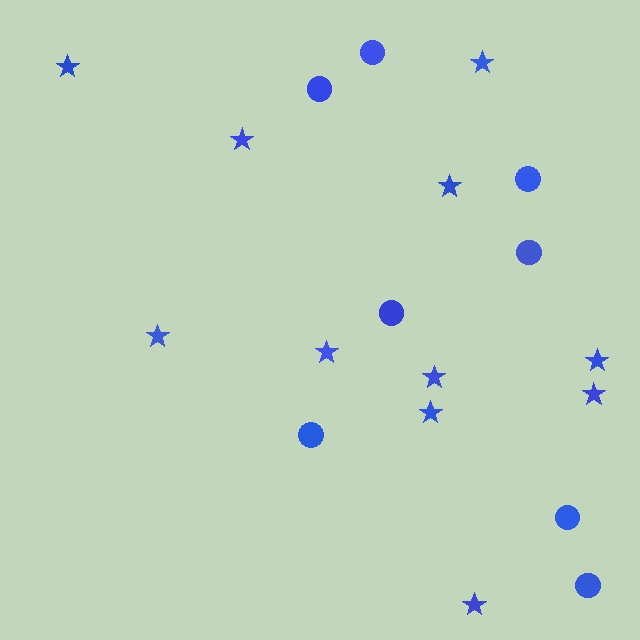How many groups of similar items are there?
There are 2 groups: one group of circles (8) and one group of stars (11).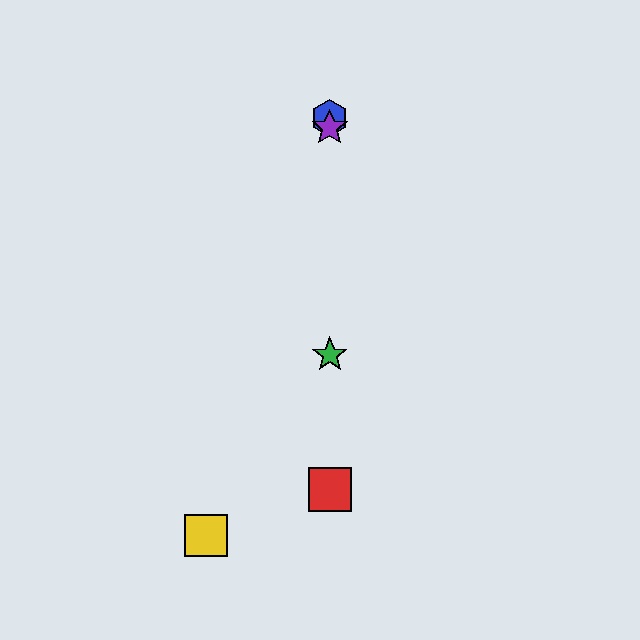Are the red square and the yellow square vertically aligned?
No, the red square is at x≈330 and the yellow square is at x≈206.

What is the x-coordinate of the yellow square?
The yellow square is at x≈206.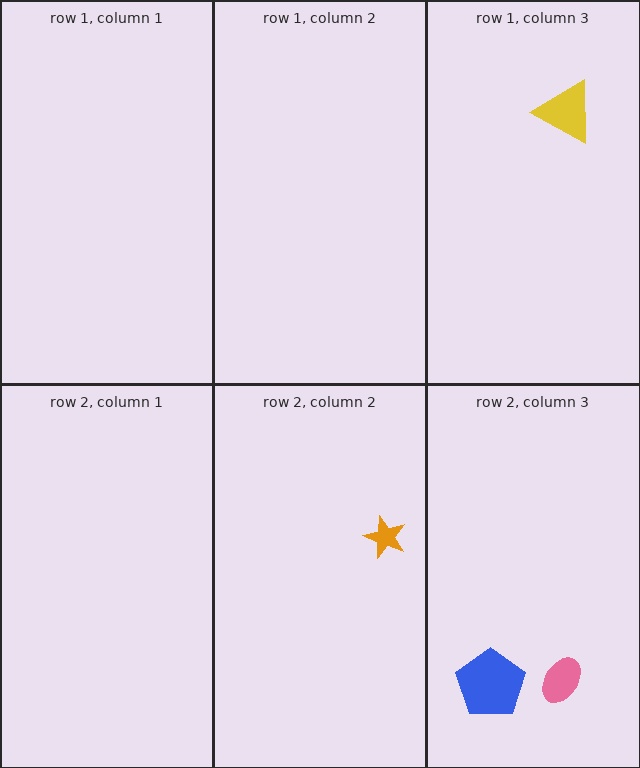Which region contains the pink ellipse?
The row 2, column 3 region.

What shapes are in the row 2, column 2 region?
The orange star.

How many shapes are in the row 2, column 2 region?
1.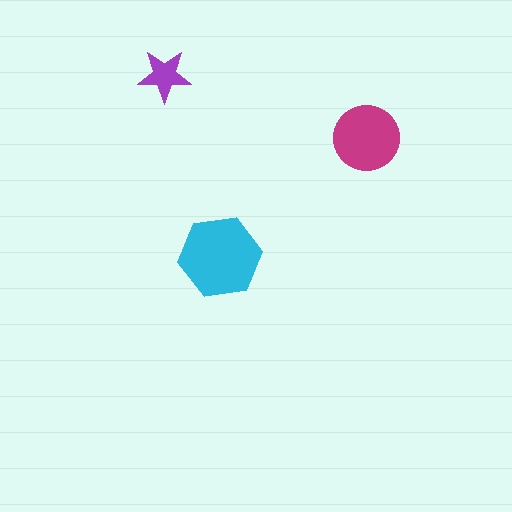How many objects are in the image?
There are 3 objects in the image.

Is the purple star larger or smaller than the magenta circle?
Smaller.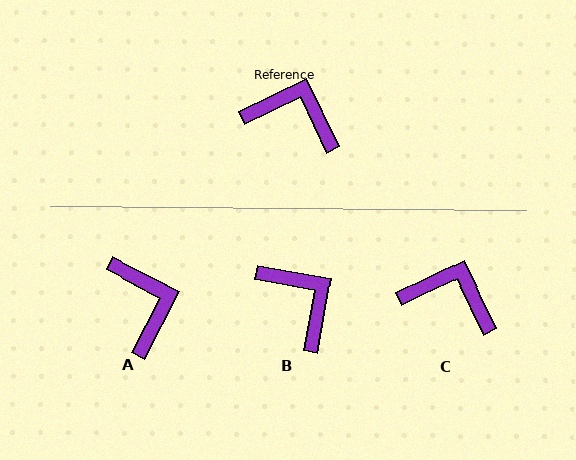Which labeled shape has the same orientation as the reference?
C.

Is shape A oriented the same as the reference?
No, it is off by about 53 degrees.